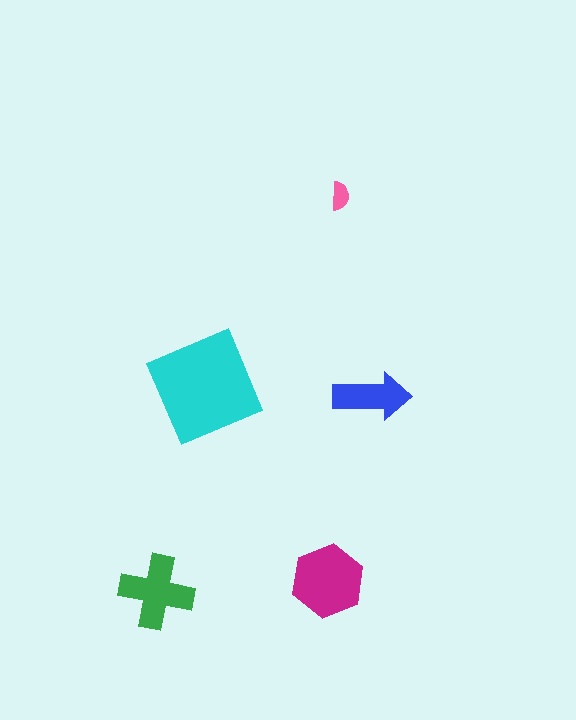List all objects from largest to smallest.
The cyan diamond, the magenta hexagon, the green cross, the blue arrow, the pink semicircle.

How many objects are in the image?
There are 5 objects in the image.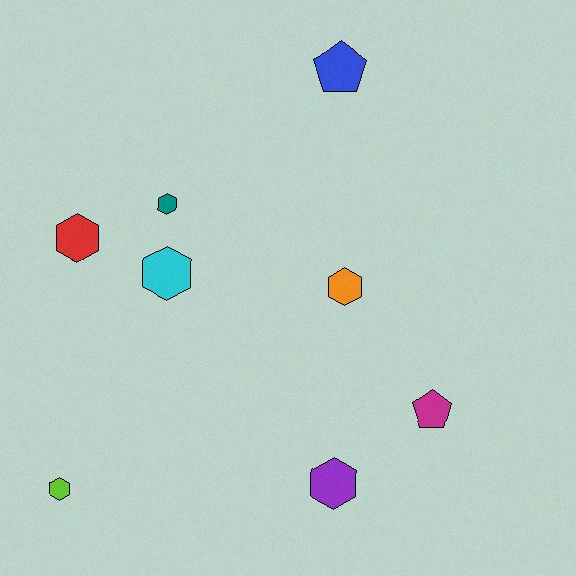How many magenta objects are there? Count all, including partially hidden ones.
There is 1 magenta object.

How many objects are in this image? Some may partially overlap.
There are 8 objects.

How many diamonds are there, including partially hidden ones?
There are no diamonds.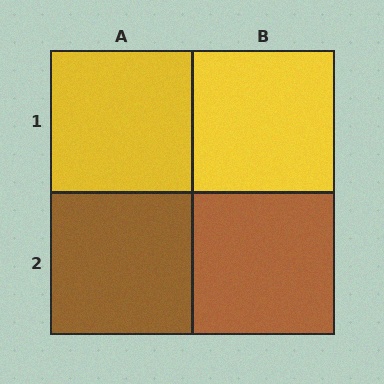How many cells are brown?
2 cells are brown.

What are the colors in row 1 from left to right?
Yellow, yellow.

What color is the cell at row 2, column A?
Brown.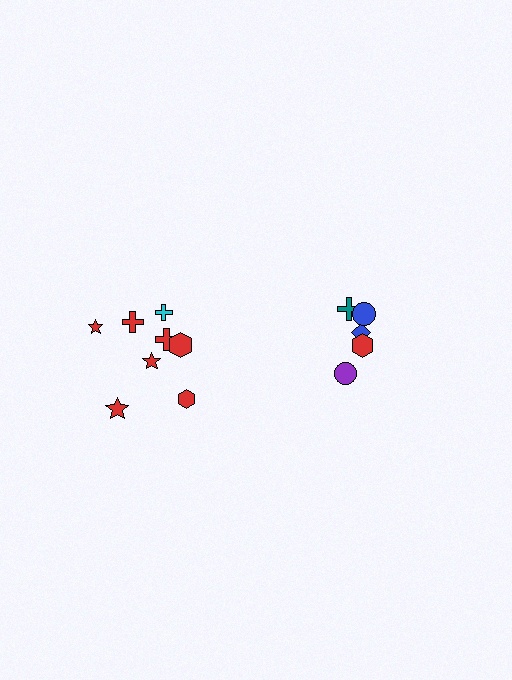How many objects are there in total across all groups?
There are 13 objects.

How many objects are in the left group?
There are 8 objects.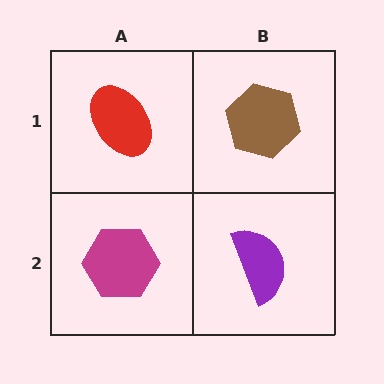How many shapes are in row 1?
2 shapes.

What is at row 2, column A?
A magenta hexagon.